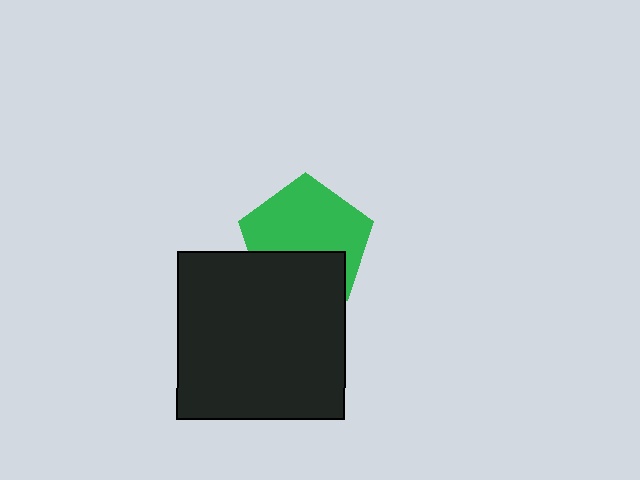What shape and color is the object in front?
The object in front is a black square.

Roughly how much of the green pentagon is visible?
About half of it is visible (roughly 63%).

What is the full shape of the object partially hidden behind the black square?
The partially hidden object is a green pentagon.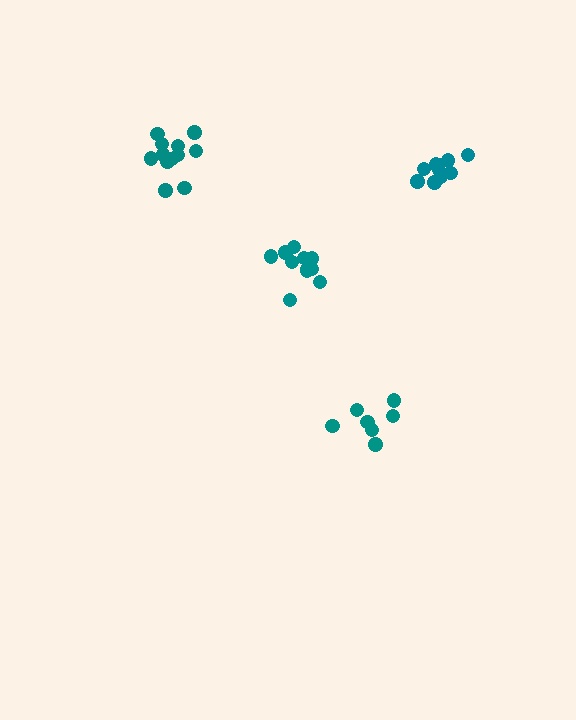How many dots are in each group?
Group 1: 7 dots, Group 2: 11 dots, Group 3: 10 dots, Group 4: 12 dots (40 total).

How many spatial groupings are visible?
There are 4 spatial groupings.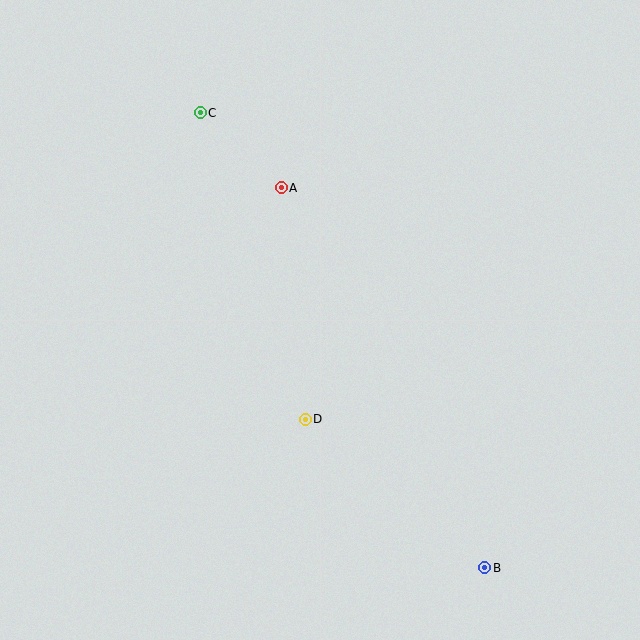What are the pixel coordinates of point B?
Point B is at (485, 568).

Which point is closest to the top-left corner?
Point C is closest to the top-left corner.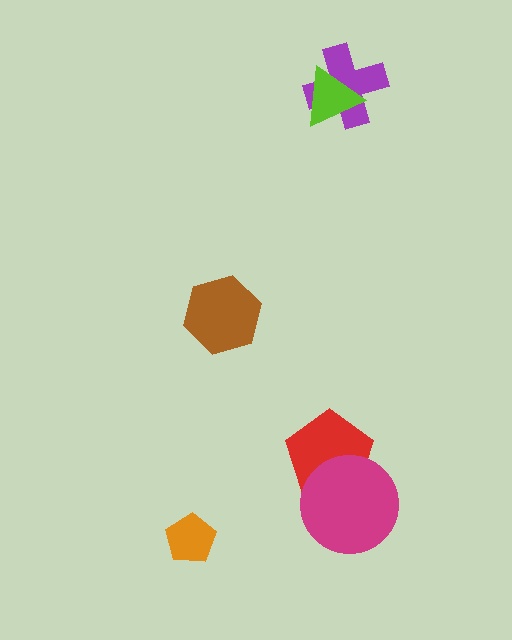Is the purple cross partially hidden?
Yes, it is partially covered by another shape.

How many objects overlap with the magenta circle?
1 object overlaps with the magenta circle.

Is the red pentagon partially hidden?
Yes, it is partially covered by another shape.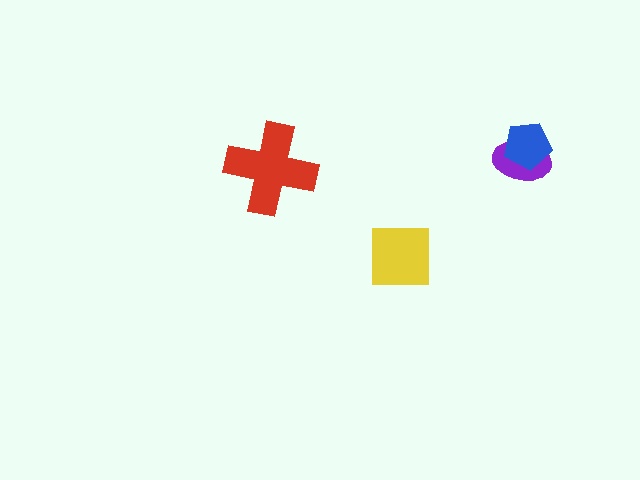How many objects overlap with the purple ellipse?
1 object overlaps with the purple ellipse.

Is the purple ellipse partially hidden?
Yes, it is partially covered by another shape.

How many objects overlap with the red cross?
0 objects overlap with the red cross.